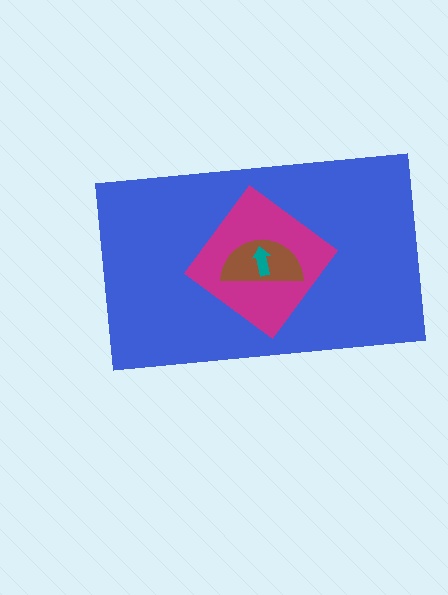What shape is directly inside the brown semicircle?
The teal arrow.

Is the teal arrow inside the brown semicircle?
Yes.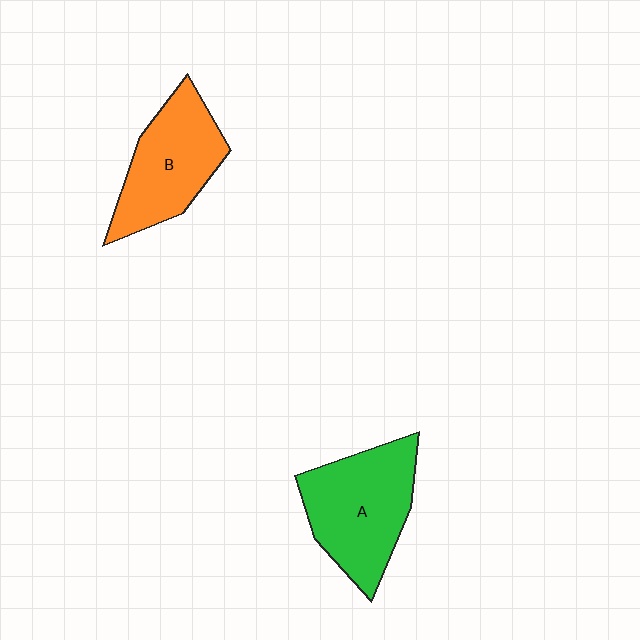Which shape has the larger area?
Shape A (green).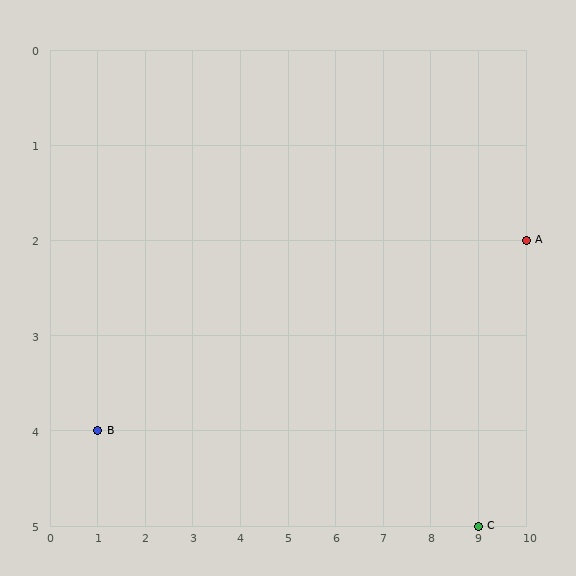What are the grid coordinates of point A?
Point A is at grid coordinates (10, 2).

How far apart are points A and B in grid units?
Points A and B are 9 columns and 2 rows apart (about 9.2 grid units diagonally).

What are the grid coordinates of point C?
Point C is at grid coordinates (9, 5).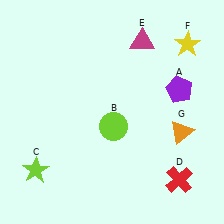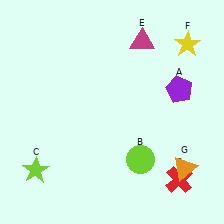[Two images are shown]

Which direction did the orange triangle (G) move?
The orange triangle (G) moved down.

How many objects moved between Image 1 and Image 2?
2 objects moved between the two images.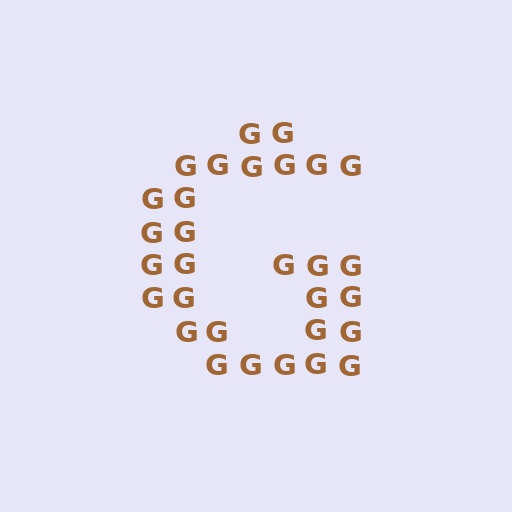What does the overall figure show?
The overall figure shows the letter G.